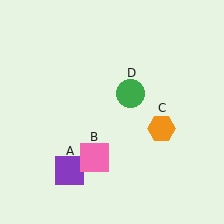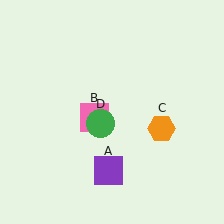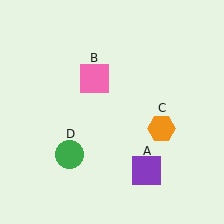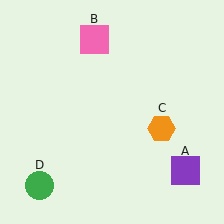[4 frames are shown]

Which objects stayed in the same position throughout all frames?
Orange hexagon (object C) remained stationary.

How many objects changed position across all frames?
3 objects changed position: purple square (object A), pink square (object B), green circle (object D).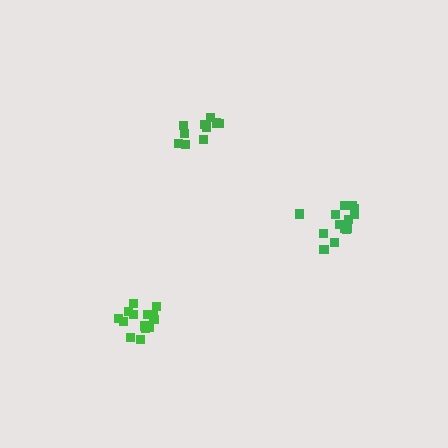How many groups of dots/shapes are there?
There are 3 groups.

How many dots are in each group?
Group 1: 11 dots, Group 2: 14 dots, Group 3: 15 dots (40 total).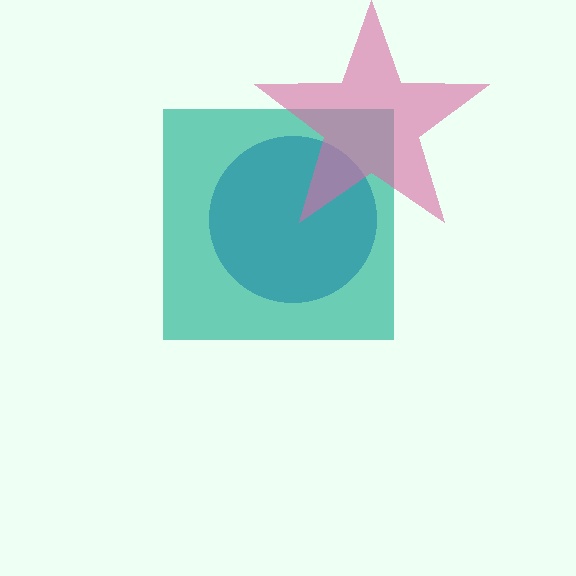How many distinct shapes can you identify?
There are 3 distinct shapes: a blue circle, a teal square, a pink star.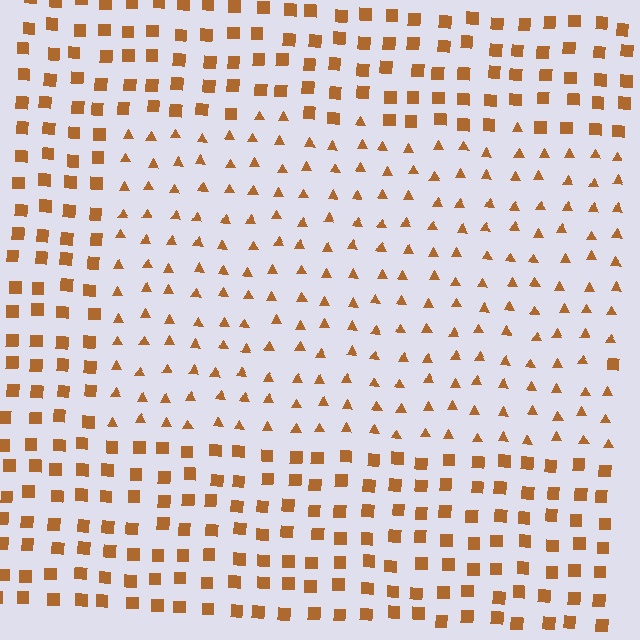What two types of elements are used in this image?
The image uses triangles inside the rectangle region and squares outside it.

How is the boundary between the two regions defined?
The boundary is defined by a change in element shape: triangles inside vs. squares outside. All elements share the same color and spacing.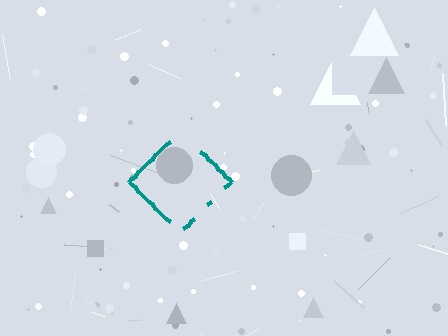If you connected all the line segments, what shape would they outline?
They would outline a diamond.